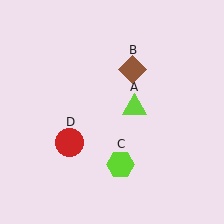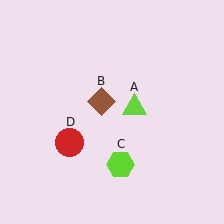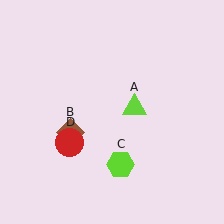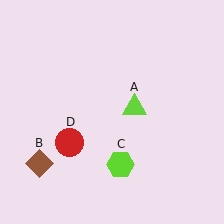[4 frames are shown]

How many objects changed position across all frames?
1 object changed position: brown diamond (object B).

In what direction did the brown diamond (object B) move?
The brown diamond (object B) moved down and to the left.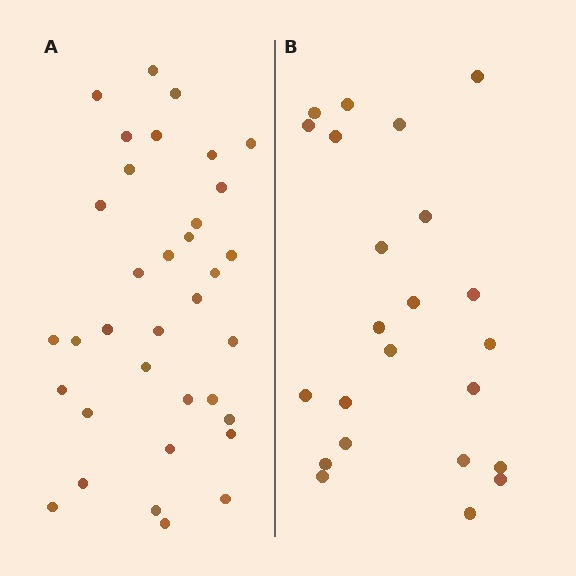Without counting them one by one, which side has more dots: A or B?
Region A (the left region) has more dots.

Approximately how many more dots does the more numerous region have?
Region A has roughly 12 or so more dots than region B.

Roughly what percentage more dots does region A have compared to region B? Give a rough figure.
About 50% more.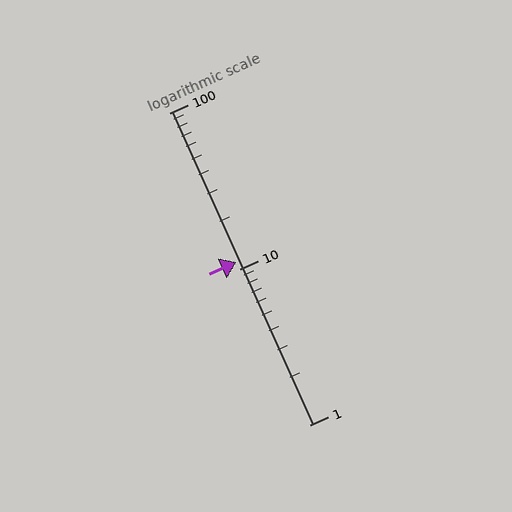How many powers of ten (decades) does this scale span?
The scale spans 2 decades, from 1 to 100.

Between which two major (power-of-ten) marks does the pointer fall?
The pointer is between 10 and 100.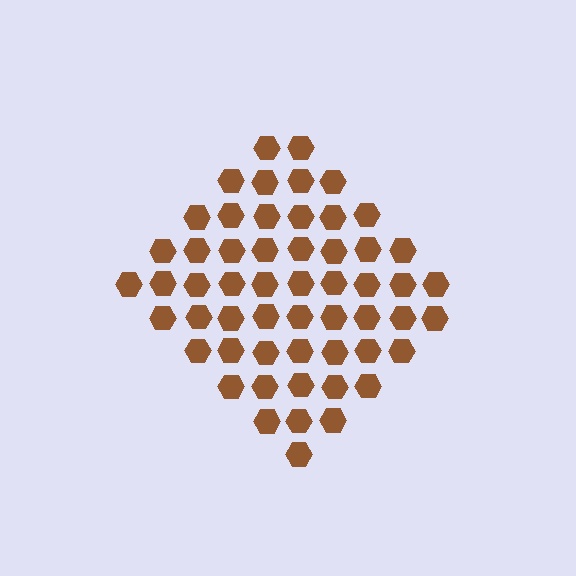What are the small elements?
The small elements are hexagons.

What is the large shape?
The large shape is a diamond.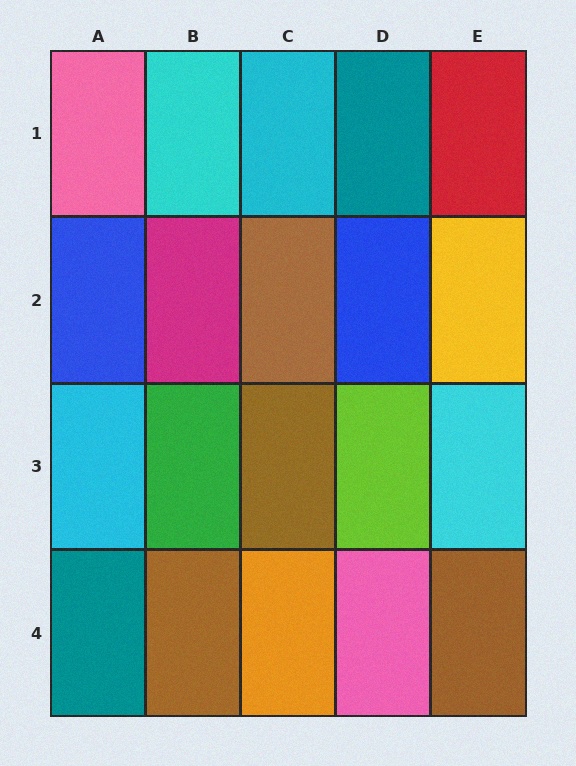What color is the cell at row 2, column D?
Blue.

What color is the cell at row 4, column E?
Brown.